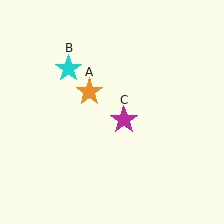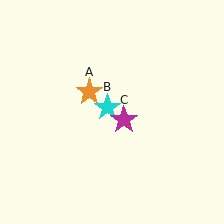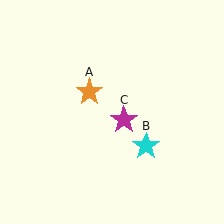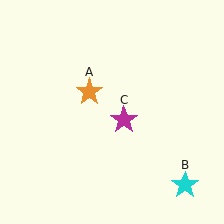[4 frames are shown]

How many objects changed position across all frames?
1 object changed position: cyan star (object B).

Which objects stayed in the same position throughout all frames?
Orange star (object A) and magenta star (object C) remained stationary.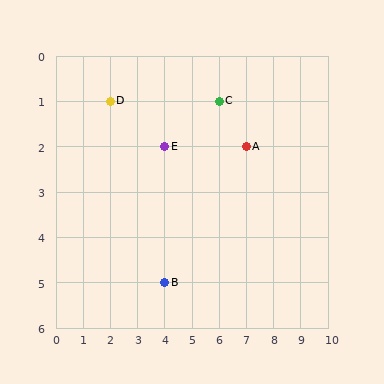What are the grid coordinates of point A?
Point A is at grid coordinates (7, 2).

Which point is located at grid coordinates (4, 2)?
Point E is at (4, 2).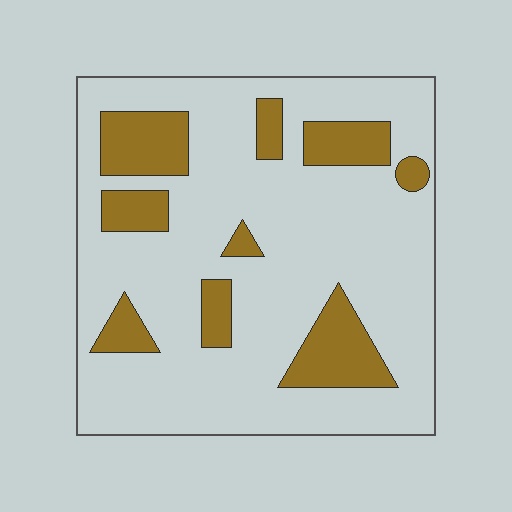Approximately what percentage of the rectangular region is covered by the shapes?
Approximately 20%.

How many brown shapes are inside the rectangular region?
9.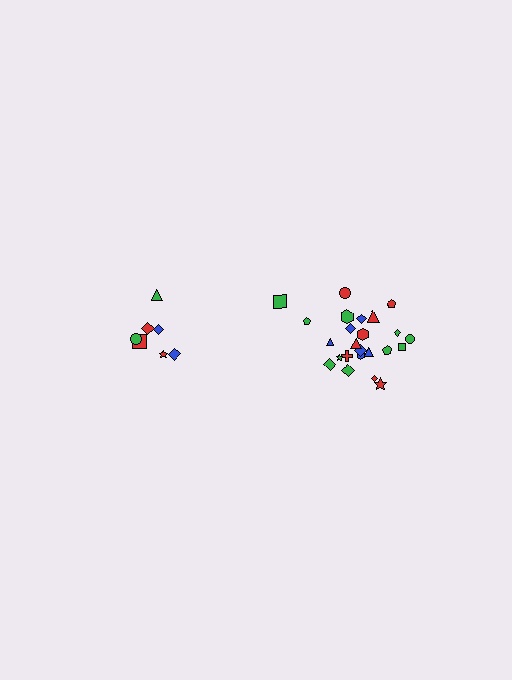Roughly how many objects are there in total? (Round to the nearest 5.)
Roughly 30 objects in total.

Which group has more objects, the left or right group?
The right group.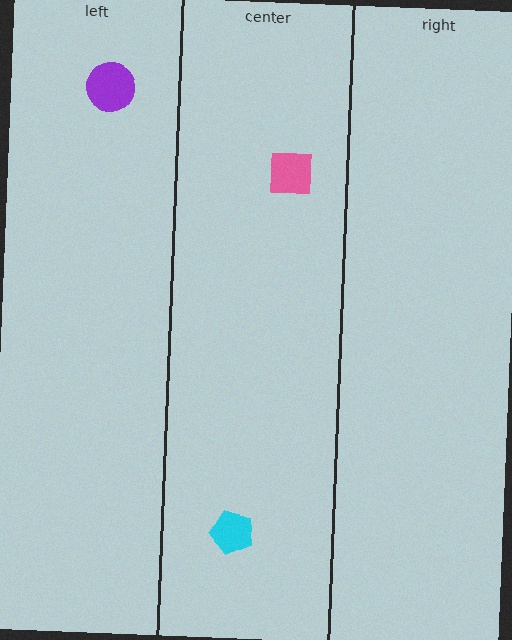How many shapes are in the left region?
1.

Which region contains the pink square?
The center region.